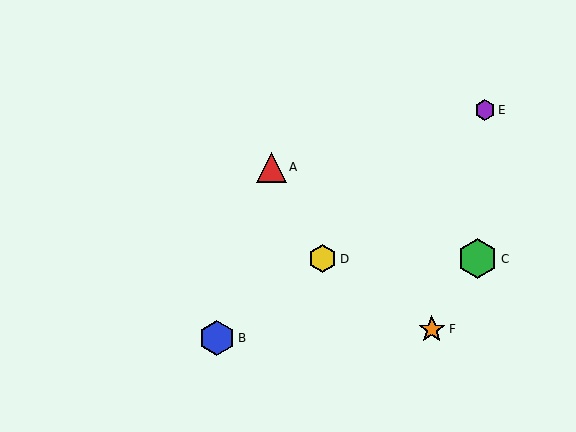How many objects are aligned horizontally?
2 objects (C, D) are aligned horizontally.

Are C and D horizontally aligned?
Yes, both are at y≈259.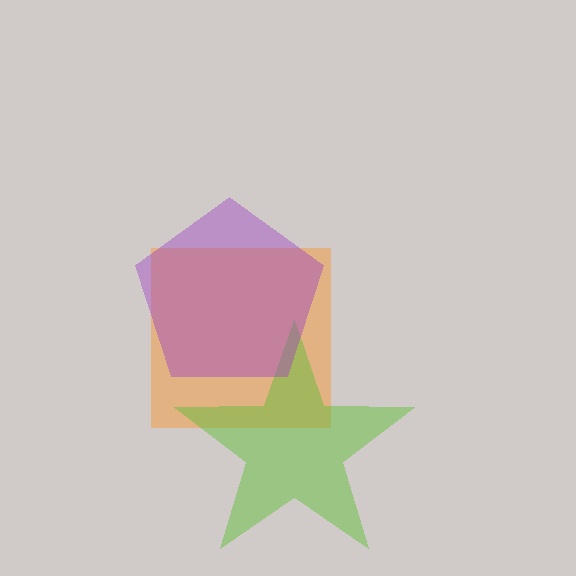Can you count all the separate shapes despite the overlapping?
Yes, there are 3 separate shapes.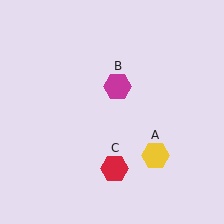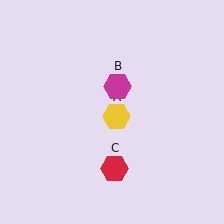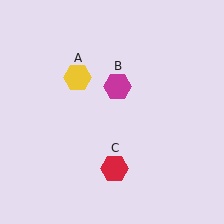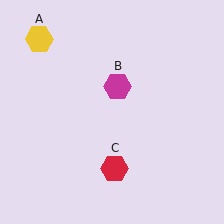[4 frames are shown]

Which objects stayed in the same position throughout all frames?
Magenta hexagon (object B) and red hexagon (object C) remained stationary.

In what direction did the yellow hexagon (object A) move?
The yellow hexagon (object A) moved up and to the left.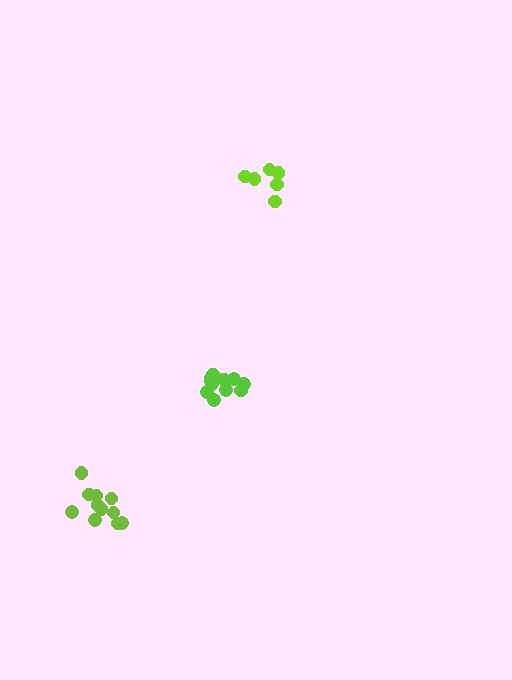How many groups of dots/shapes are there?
There are 3 groups.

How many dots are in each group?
Group 1: 11 dots, Group 2: 6 dots, Group 3: 11 dots (28 total).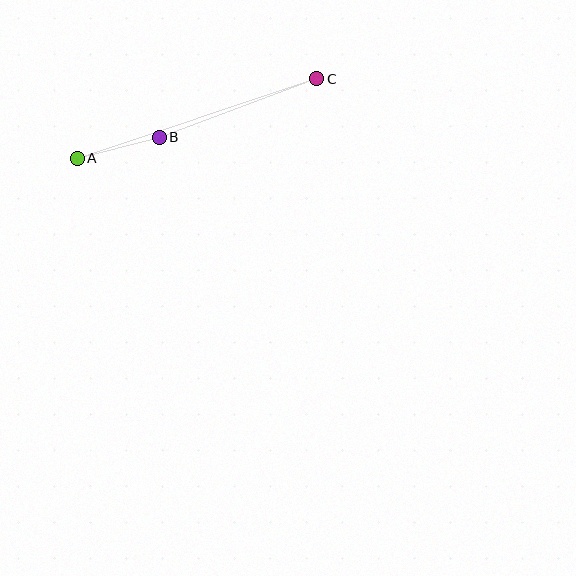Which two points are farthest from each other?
Points A and C are farthest from each other.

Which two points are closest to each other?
Points A and B are closest to each other.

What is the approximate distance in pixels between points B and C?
The distance between B and C is approximately 168 pixels.